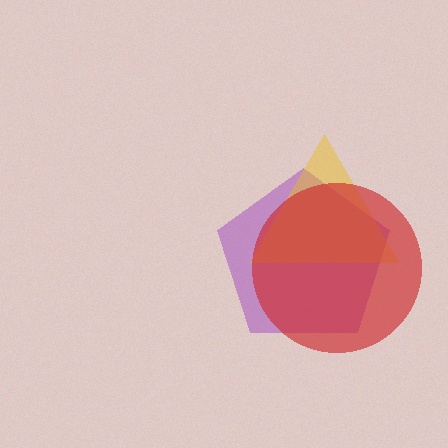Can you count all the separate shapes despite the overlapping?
Yes, there are 3 separate shapes.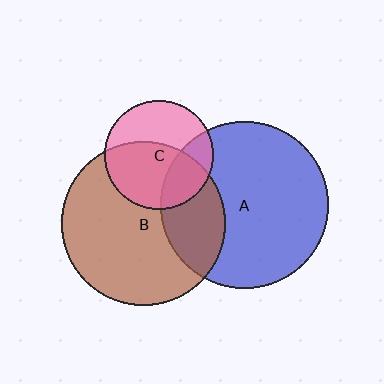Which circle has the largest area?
Circle A (blue).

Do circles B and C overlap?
Yes.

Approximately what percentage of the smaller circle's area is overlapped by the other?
Approximately 55%.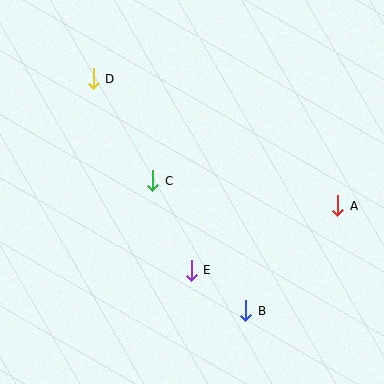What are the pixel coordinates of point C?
Point C is at (153, 181).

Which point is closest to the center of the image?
Point C at (153, 181) is closest to the center.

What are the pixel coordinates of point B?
Point B is at (246, 311).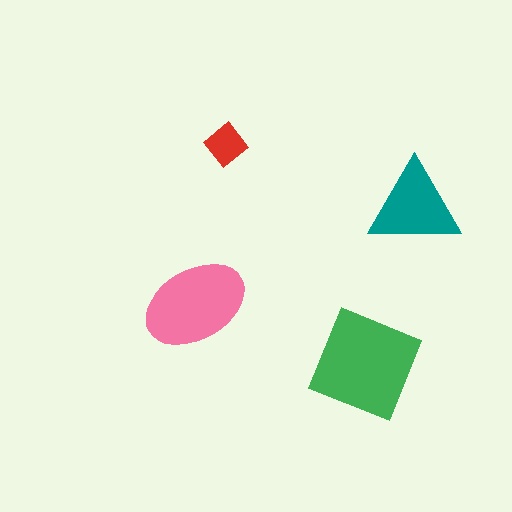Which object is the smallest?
The red diamond.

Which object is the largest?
The green square.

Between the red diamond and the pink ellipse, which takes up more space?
The pink ellipse.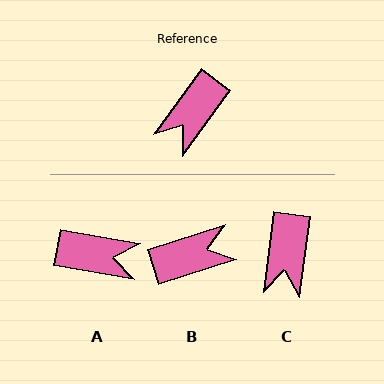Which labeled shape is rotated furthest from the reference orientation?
B, about 144 degrees away.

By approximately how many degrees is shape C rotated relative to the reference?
Approximately 29 degrees counter-clockwise.